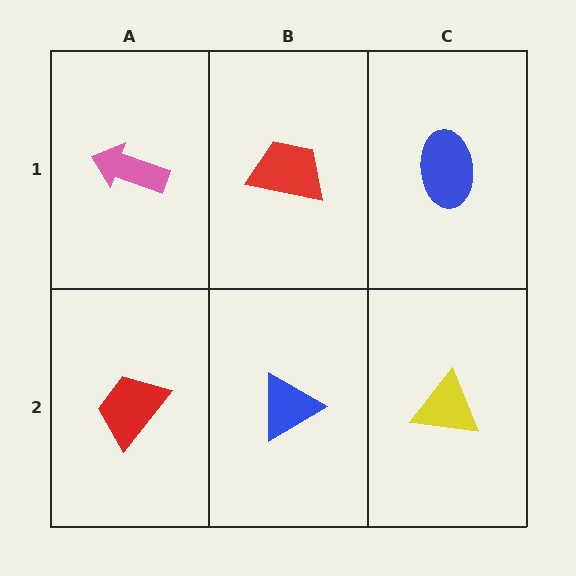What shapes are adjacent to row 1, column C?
A yellow triangle (row 2, column C), a red trapezoid (row 1, column B).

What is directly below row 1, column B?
A blue triangle.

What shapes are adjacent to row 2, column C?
A blue ellipse (row 1, column C), a blue triangle (row 2, column B).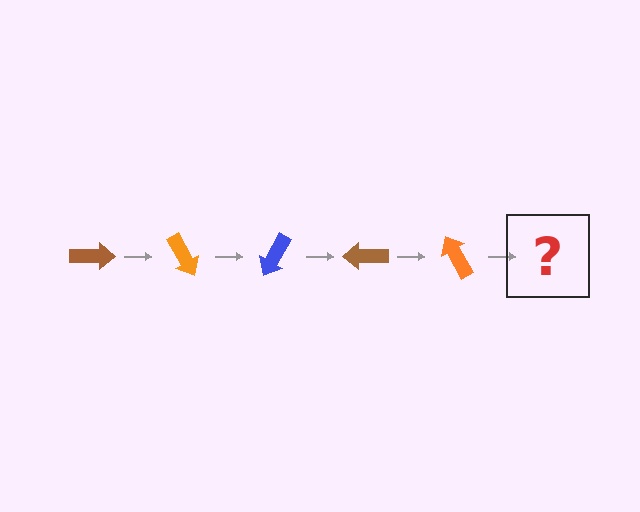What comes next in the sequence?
The next element should be a blue arrow, rotated 300 degrees from the start.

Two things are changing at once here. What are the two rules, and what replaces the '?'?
The two rules are that it rotates 60 degrees each step and the color cycles through brown, orange, and blue. The '?' should be a blue arrow, rotated 300 degrees from the start.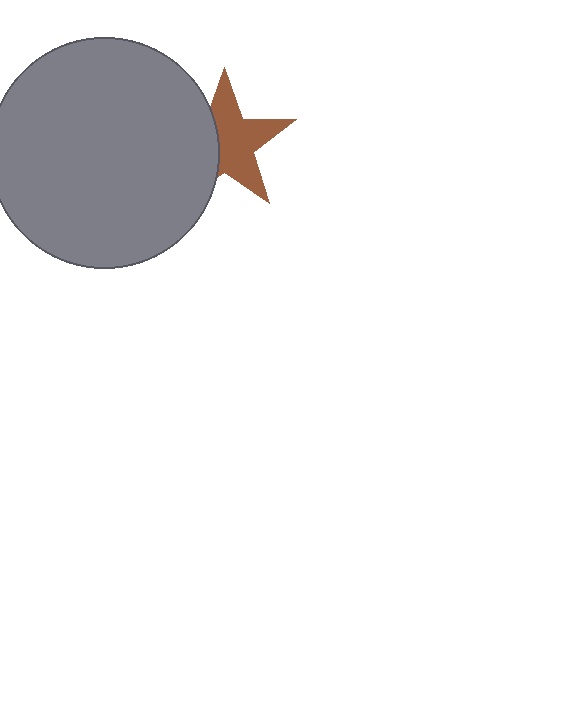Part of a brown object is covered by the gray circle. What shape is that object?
It is a star.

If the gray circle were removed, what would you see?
You would see the complete brown star.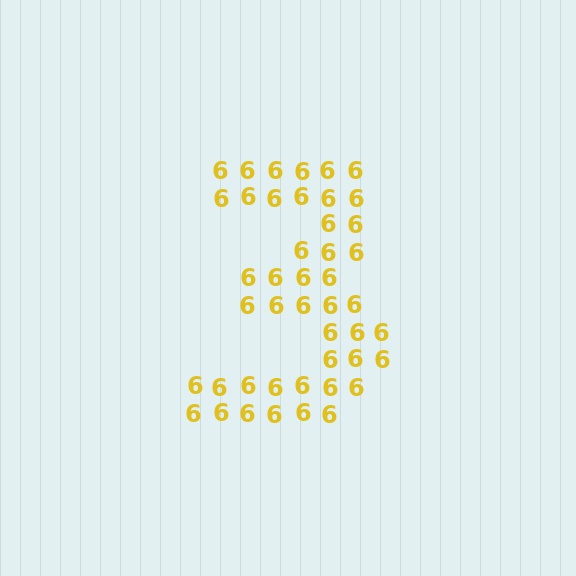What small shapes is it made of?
It is made of small digit 6's.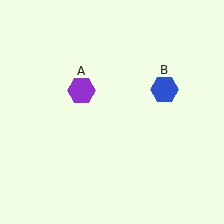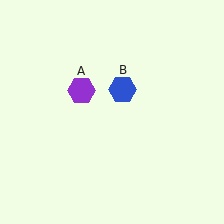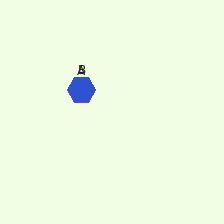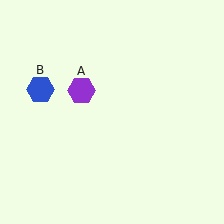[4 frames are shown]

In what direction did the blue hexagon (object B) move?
The blue hexagon (object B) moved left.